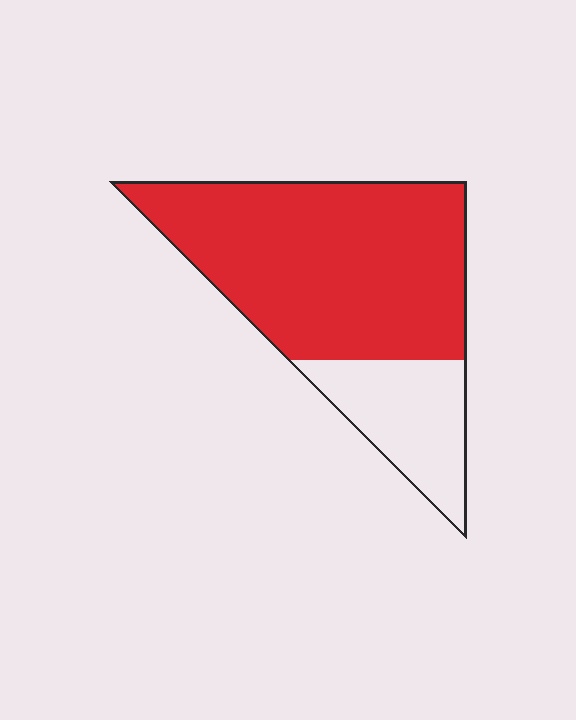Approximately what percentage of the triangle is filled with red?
Approximately 75%.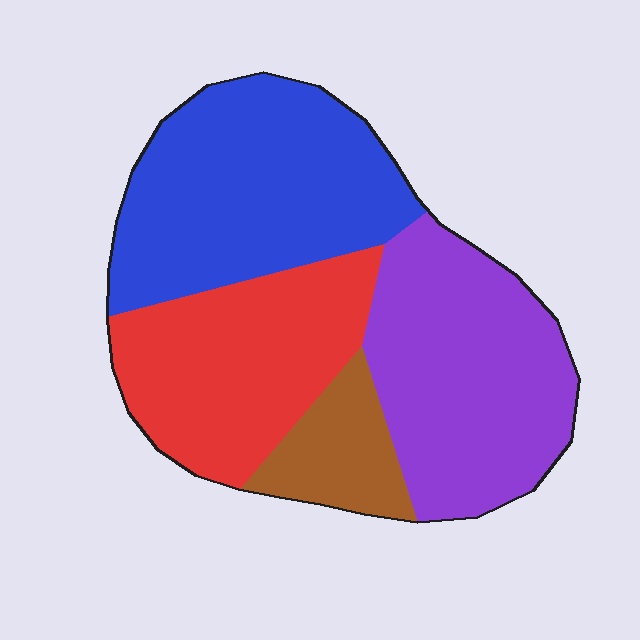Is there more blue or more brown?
Blue.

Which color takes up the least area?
Brown, at roughly 10%.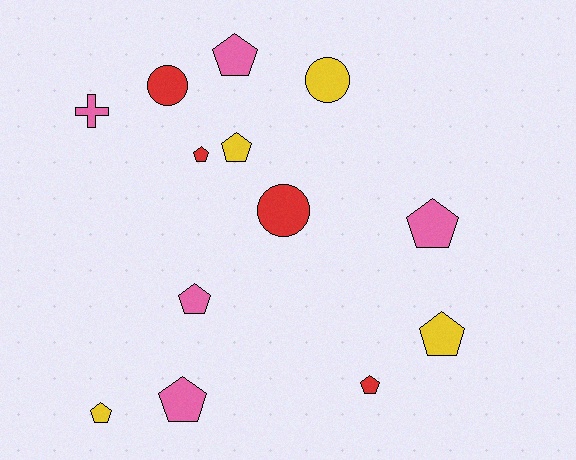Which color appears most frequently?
Pink, with 5 objects.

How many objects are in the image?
There are 13 objects.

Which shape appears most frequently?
Pentagon, with 9 objects.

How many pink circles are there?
There are no pink circles.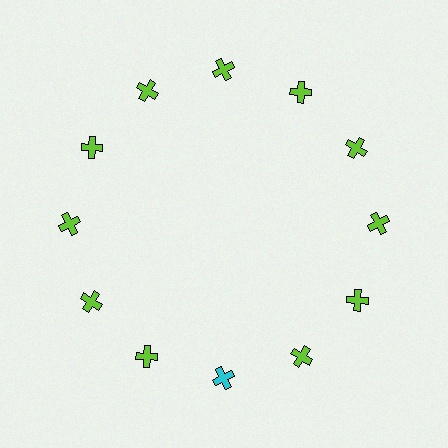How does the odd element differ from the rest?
It has a different color: cyan instead of lime.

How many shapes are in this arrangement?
There are 12 shapes arranged in a ring pattern.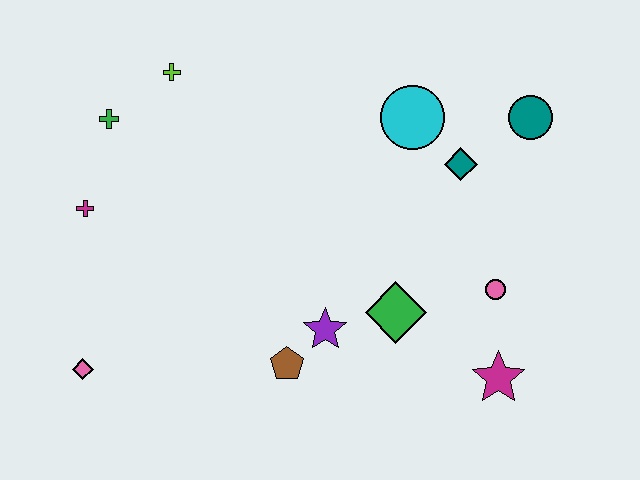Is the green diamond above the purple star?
Yes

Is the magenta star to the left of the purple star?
No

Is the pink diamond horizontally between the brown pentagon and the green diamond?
No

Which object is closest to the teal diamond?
The cyan circle is closest to the teal diamond.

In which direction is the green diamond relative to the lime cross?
The green diamond is below the lime cross.